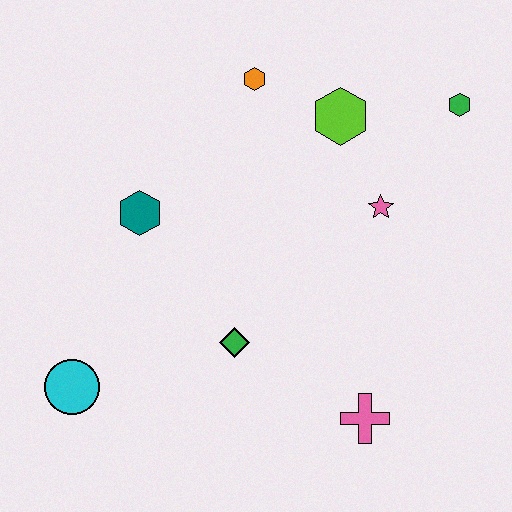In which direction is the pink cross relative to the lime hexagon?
The pink cross is below the lime hexagon.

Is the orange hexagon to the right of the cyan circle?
Yes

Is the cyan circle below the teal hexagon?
Yes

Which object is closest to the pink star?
The lime hexagon is closest to the pink star.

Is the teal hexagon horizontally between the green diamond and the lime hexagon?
No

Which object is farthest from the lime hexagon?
The cyan circle is farthest from the lime hexagon.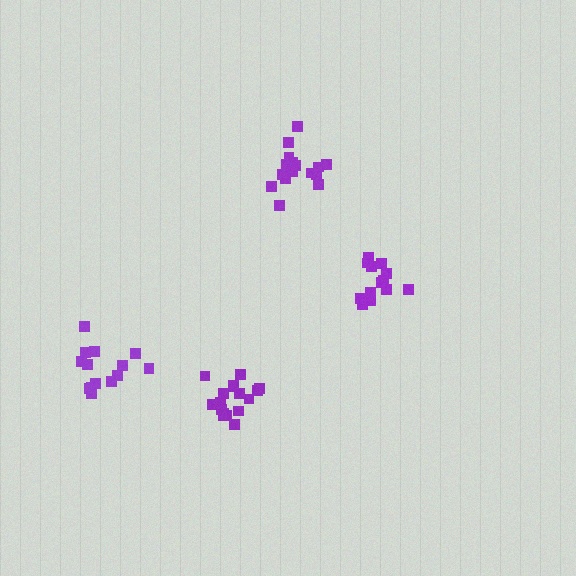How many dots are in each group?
Group 1: 17 dots, Group 2: 17 dots, Group 3: 14 dots, Group 4: 13 dots (61 total).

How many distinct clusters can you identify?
There are 4 distinct clusters.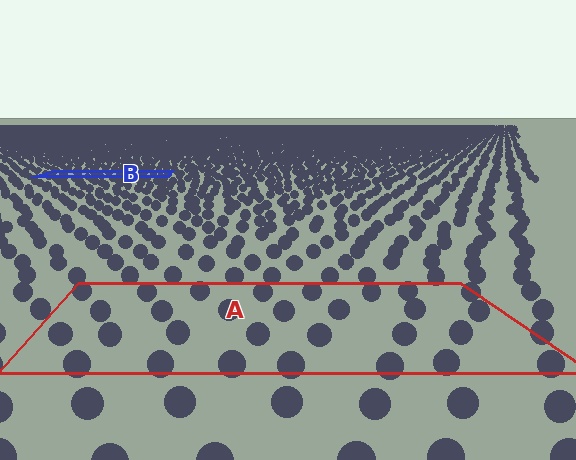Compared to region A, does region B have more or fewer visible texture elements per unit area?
Region B has more texture elements per unit area — they are packed more densely because it is farther away.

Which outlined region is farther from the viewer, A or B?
Region B is farther from the viewer — the texture elements inside it appear smaller and more densely packed.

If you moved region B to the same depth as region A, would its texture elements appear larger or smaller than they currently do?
They would appear larger. At a closer depth, the same texture elements are projected at a bigger on-screen size.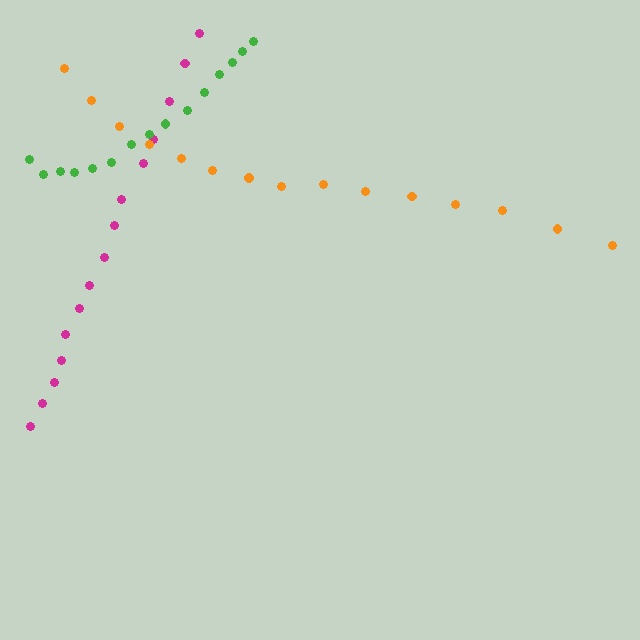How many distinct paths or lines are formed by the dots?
There are 3 distinct paths.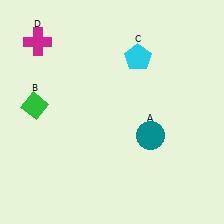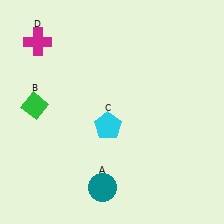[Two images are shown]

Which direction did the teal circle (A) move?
The teal circle (A) moved down.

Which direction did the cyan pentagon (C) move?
The cyan pentagon (C) moved down.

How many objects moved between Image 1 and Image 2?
2 objects moved between the two images.